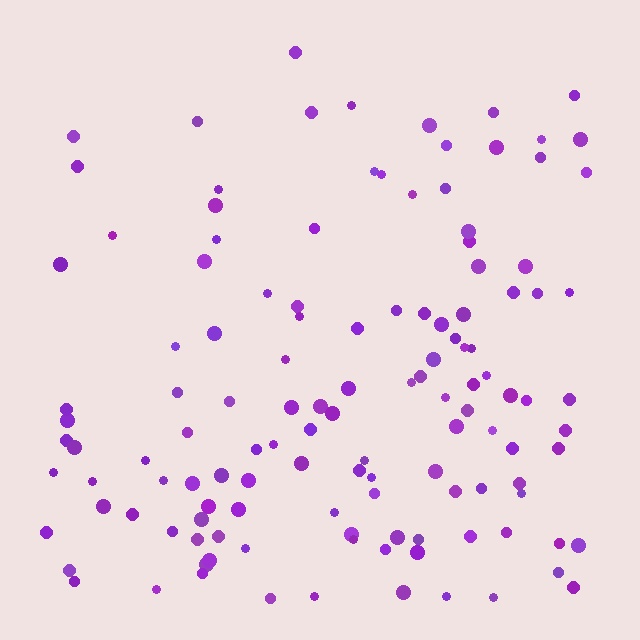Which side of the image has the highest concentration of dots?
The bottom.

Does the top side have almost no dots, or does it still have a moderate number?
Still a moderate number, just noticeably fewer than the bottom.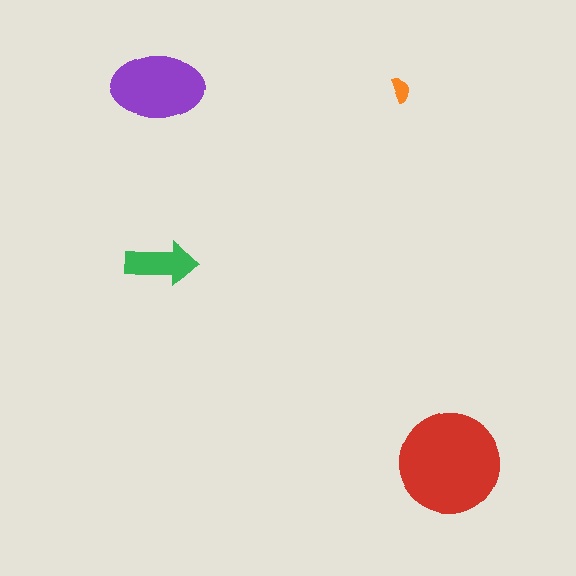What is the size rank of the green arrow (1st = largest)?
3rd.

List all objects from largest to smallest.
The red circle, the purple ellipse, the green arrow, the orange semicircle.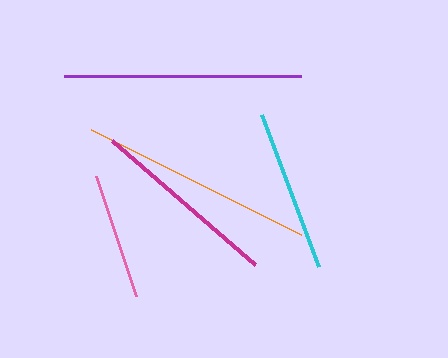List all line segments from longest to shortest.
From longest to shortest: purple, orange, magenta, cyan, pink.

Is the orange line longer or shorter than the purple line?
The purple line is longer than the orange line.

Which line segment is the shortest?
The pink line is the shortest at approximately 125 pixels.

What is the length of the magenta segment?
The magenta segment is approximately 190 pixels long.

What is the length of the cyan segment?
The cyan segment is approximately 163 pixels long.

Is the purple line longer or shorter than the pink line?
The purple line is longer than the pink line.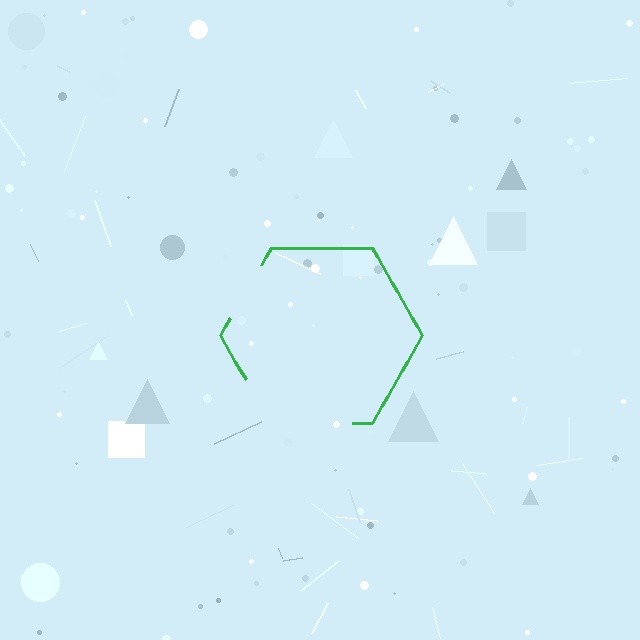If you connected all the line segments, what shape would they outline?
They would outline a hexagon.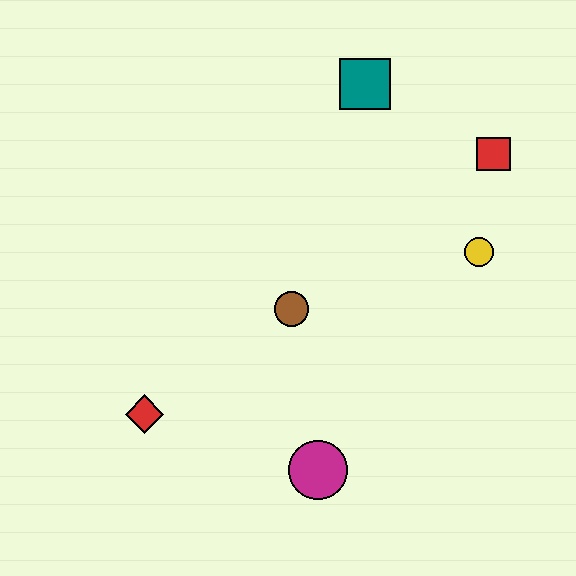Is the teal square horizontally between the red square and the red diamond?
Yes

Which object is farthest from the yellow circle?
The red diamond is farthest from the yellow circle.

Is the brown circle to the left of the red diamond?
No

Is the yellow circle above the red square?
No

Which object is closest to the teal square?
The red square is closest to the teal square.